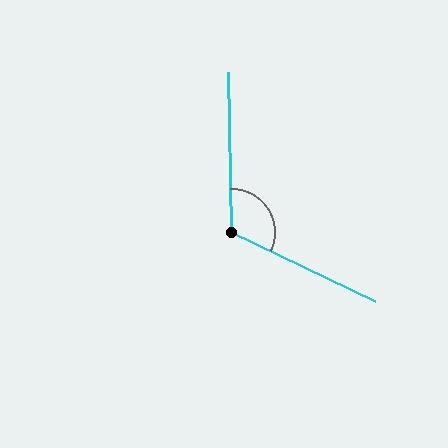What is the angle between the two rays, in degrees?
Approximately 116 degrees.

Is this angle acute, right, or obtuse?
It is obtuse.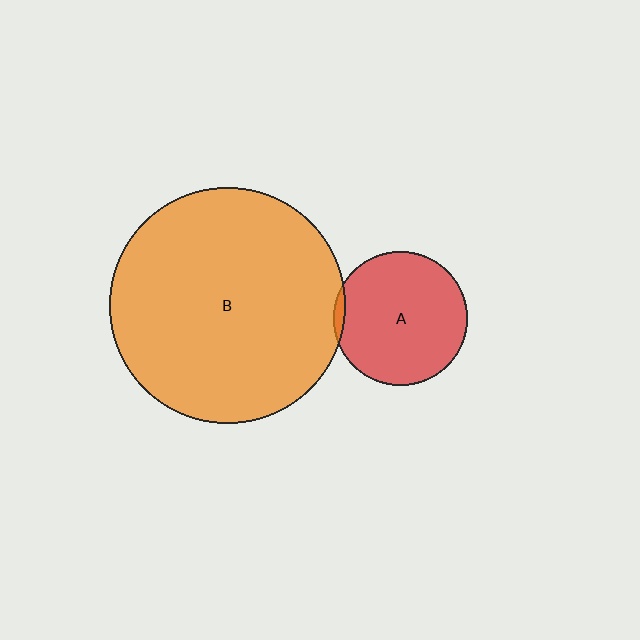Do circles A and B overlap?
Yes.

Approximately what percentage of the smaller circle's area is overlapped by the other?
Approximately 5%.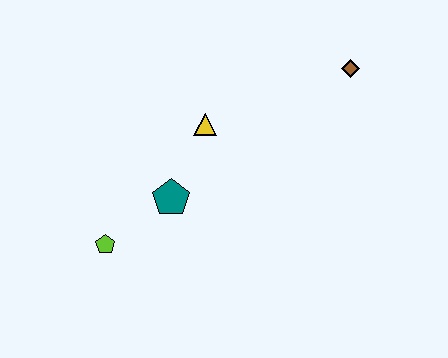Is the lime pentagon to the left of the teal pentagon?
Yes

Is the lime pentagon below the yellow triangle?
Yes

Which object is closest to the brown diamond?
The yellow triangle is closest to the brown diamond.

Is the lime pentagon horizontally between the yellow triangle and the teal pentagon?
No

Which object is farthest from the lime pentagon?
The brown diamond is farthest from the lime pentagon.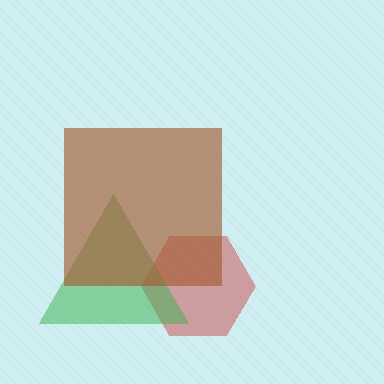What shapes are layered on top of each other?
The layered shapes are: a red hexagon, a green triangle, a brown square.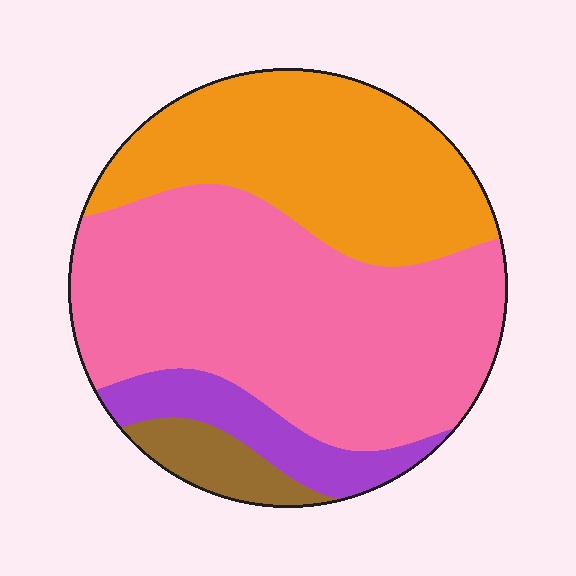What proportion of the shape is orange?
Orange takes up about one third (1/3) of the shape.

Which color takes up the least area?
Brown, at roughly 5%.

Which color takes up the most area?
Pink, at roughly 50%.